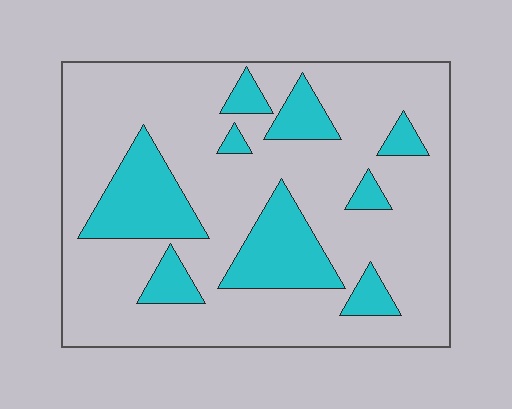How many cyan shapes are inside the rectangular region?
9.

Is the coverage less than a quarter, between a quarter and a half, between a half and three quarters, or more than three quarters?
Less than a quarter.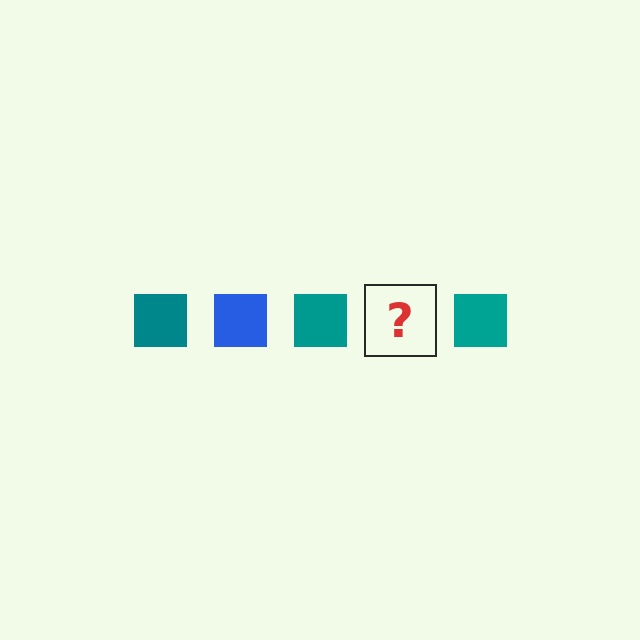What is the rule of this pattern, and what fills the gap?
The rule is that the pattern cycles through teal, blue squares. The gap should be filled with a blue square.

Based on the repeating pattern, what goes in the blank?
The blank should be a blue square.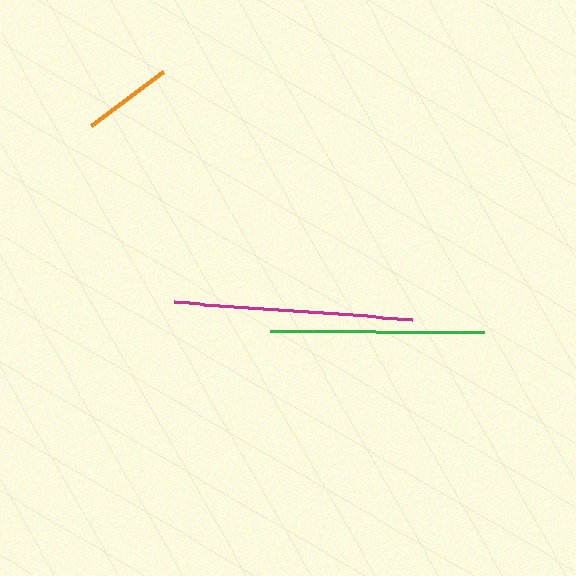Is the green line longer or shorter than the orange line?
The green line is longer than the orange line.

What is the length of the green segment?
The green segment is approximately 214 pixels long.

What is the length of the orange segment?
The orange segment is approximately 90 pixels long.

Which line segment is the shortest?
The orange line is the shortest at approximately 90 pixels.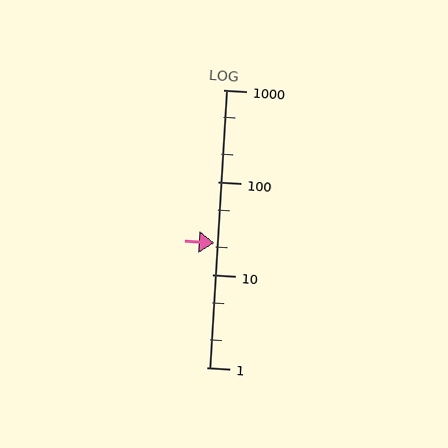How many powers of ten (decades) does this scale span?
The scale spans 3 decades, from 1 to 1000.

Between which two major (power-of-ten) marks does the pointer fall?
The pointer is between 10 and 100.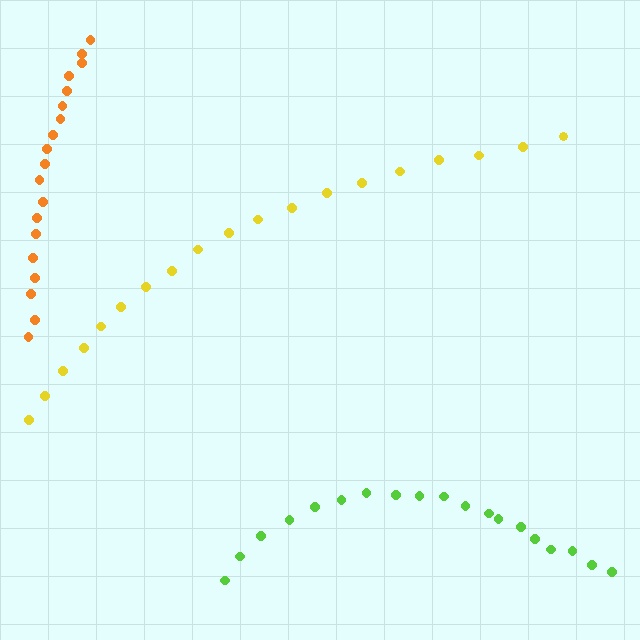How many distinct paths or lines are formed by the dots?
There are 3 distinct paths.